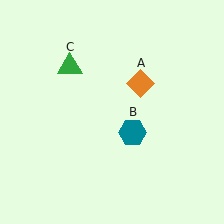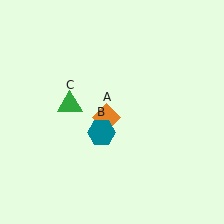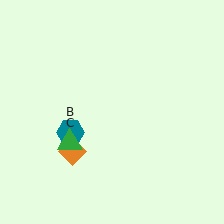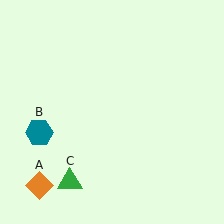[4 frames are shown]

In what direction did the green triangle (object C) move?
The green triangle (object C) moved down.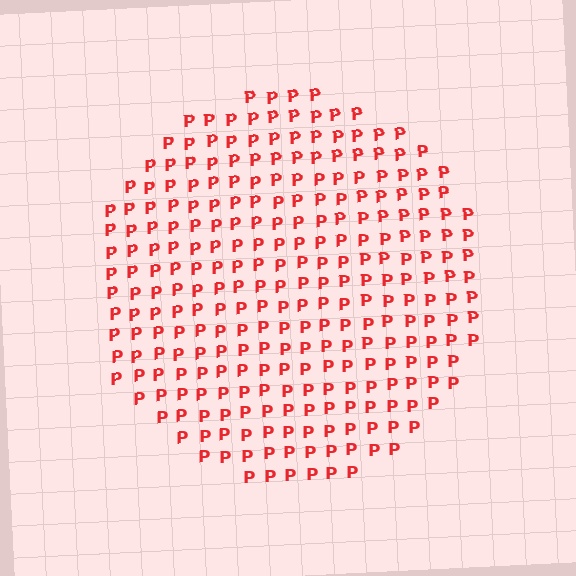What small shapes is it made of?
It is made of small letter P's.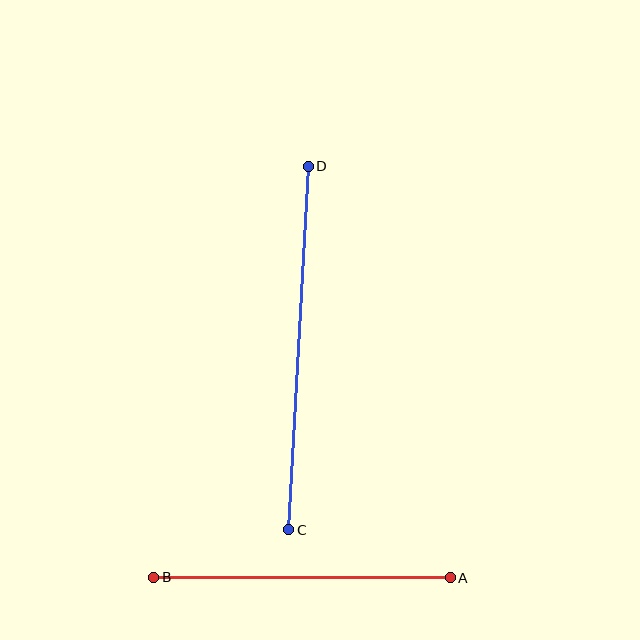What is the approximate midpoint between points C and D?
The midpoint is at approximately (298, 348) pixels.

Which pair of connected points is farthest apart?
Points C and D are farthest apart.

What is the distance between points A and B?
The distance is approximately 296 pixels.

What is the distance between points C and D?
The distance is approximately 364 pixels.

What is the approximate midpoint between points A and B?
The midpoint is at approximately (302, 578) pixels.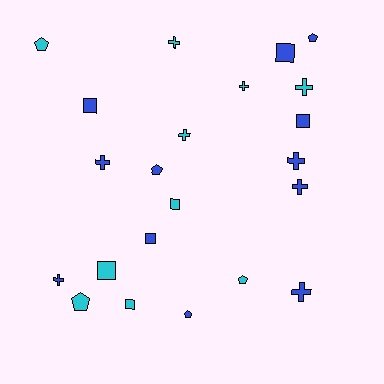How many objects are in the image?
There are 22 objects.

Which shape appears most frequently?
Cross, with 9 objects.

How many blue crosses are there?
There are 5 blue crosses.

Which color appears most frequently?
Blue, with 12 objects.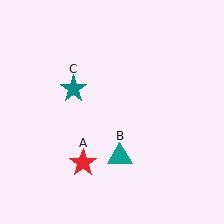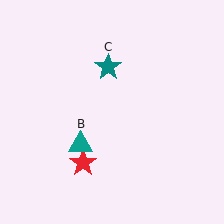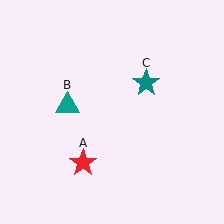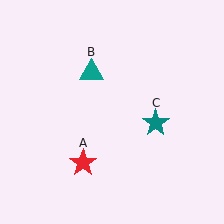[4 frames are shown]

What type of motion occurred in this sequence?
The teal triangle (object B), teal star (object C) rotated clockwise around the center of the scene.